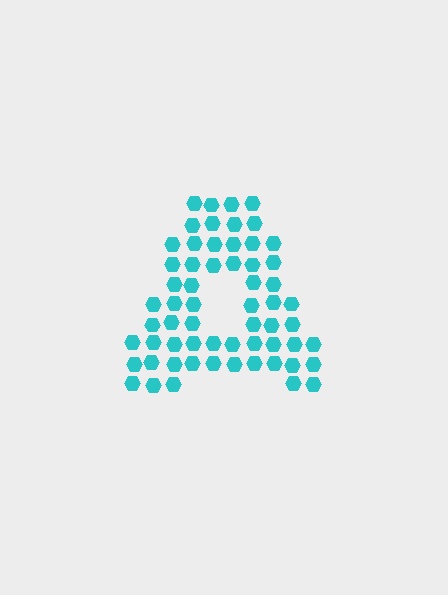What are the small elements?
The small elements are hexagons.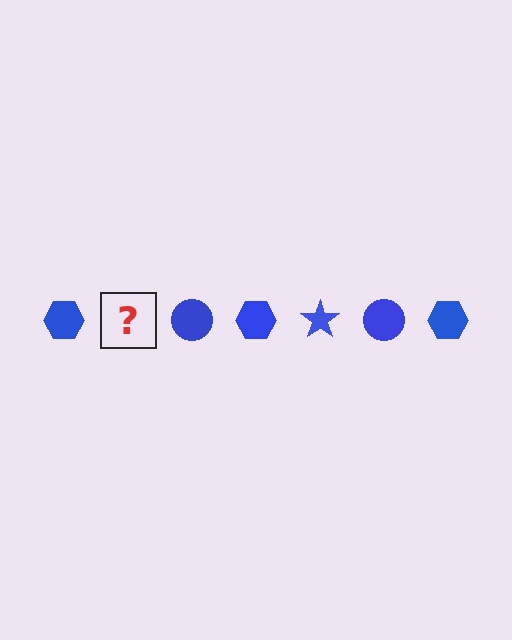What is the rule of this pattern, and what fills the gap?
The rule is that the pattern cycles through hexagon, star, circle shapes in blue. The gap should be filled with a blue star.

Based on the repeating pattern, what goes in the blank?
The blank should be a blue star.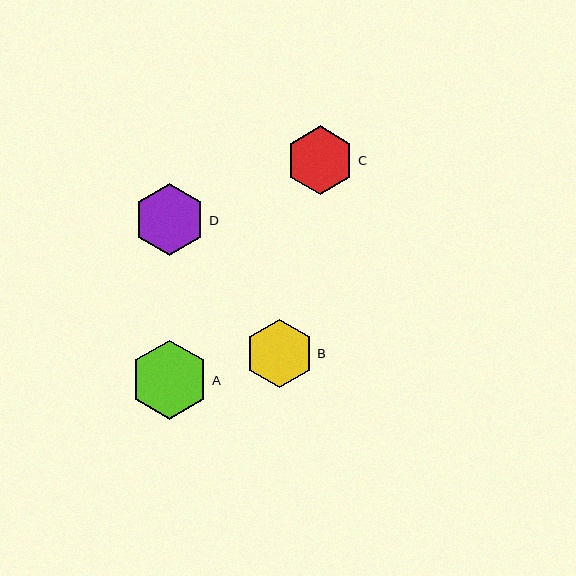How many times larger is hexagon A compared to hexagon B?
Hexagon A is approximately 1.2 times the size of hexagon B.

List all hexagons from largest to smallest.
From largest to smallest: A, D, C, B.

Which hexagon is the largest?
Hexagon A is the largest with a size of approximately 79 pixels.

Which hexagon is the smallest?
Hexagon B is the smallest with a size of approximately 68 pixels.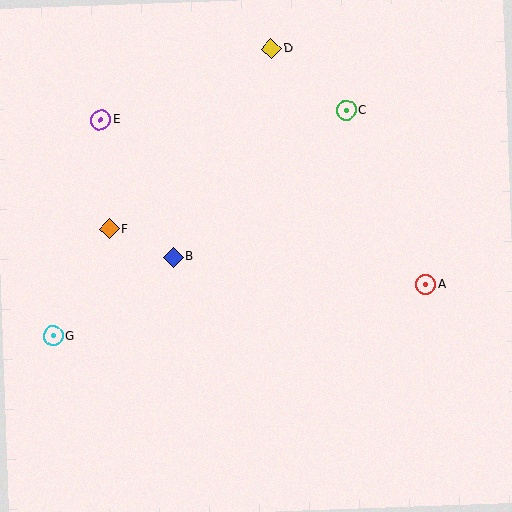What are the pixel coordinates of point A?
Point A is at (426, 284).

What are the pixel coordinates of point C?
Point C is at (346, 111).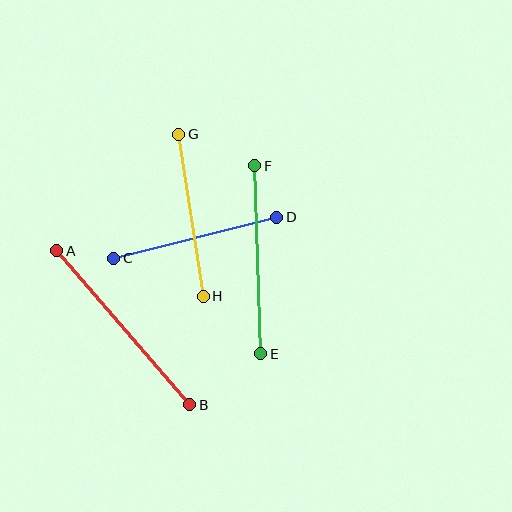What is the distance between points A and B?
The distance is approximately 204 pixels.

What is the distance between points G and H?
The distance is approximately 164 pixels.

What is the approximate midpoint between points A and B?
The midpoint is at approximately (123, 328) pixels.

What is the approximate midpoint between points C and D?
The midpoint is at approximately (195, 238) pixels.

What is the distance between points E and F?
The distance is approximately 188 pixels.